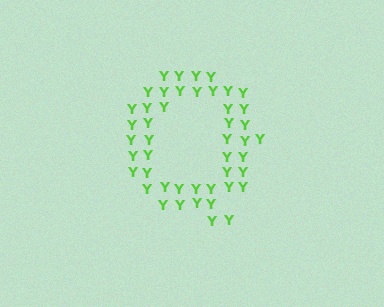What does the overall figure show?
The overall figure shows the letter Q.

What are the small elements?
The small elements are letter Y's.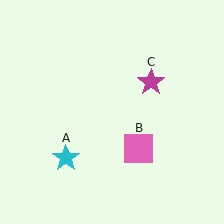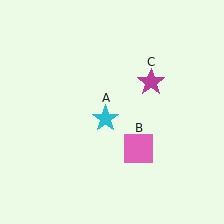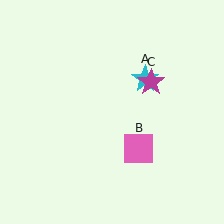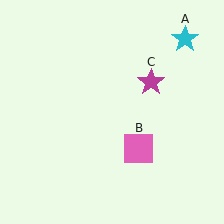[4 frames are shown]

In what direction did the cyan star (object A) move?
The cyan star (object A) moved up and to the right.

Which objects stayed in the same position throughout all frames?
Pink square (object B) and magenta star (object C) remained stationary.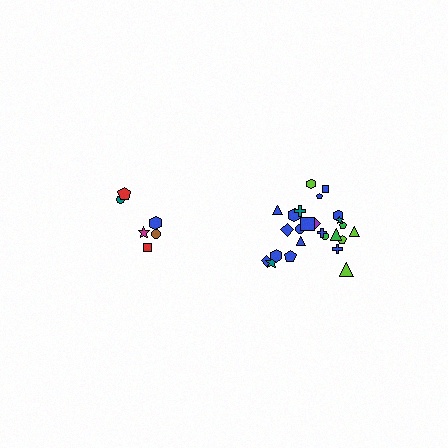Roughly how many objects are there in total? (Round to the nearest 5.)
Roughly 30 objects in total.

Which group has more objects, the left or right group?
The right group.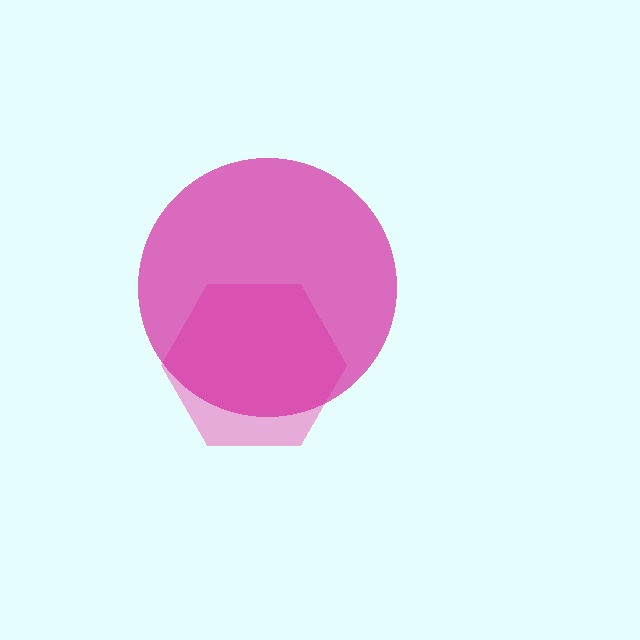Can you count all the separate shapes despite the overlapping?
Yes, there are 2 separate shapes.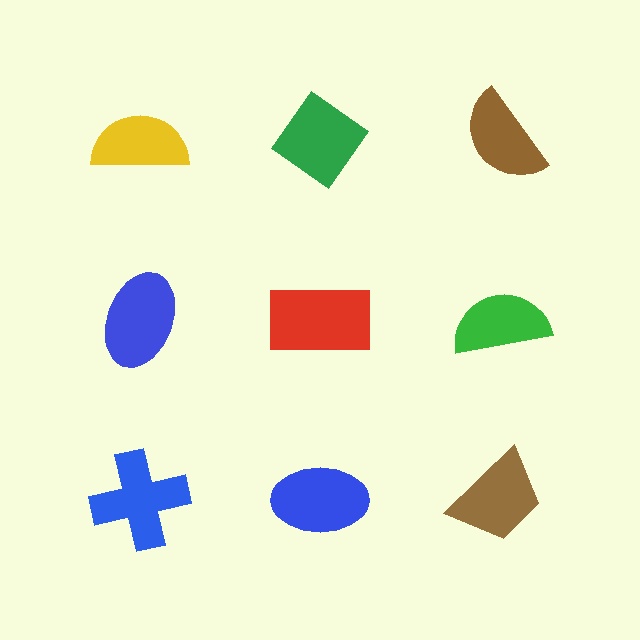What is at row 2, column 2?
A red rectangle.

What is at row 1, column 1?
A yellow semicircle.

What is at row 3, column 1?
A blue cross.